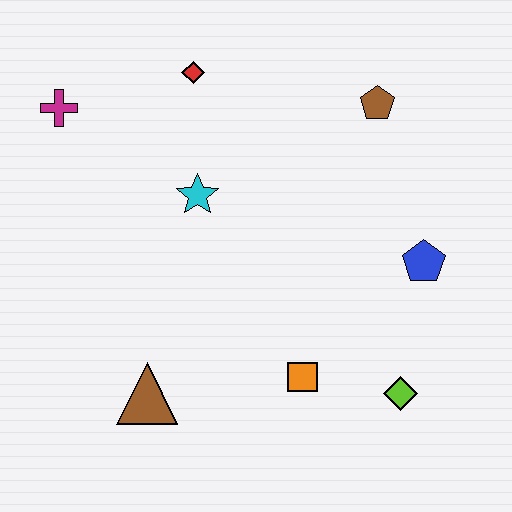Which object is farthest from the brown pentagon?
The brown triangle is farthest from the brown pentagon.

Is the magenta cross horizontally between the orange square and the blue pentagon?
No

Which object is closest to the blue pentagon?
The lime diamond is closest to the blue pentagon.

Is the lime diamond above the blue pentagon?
No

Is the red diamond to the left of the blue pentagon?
Yes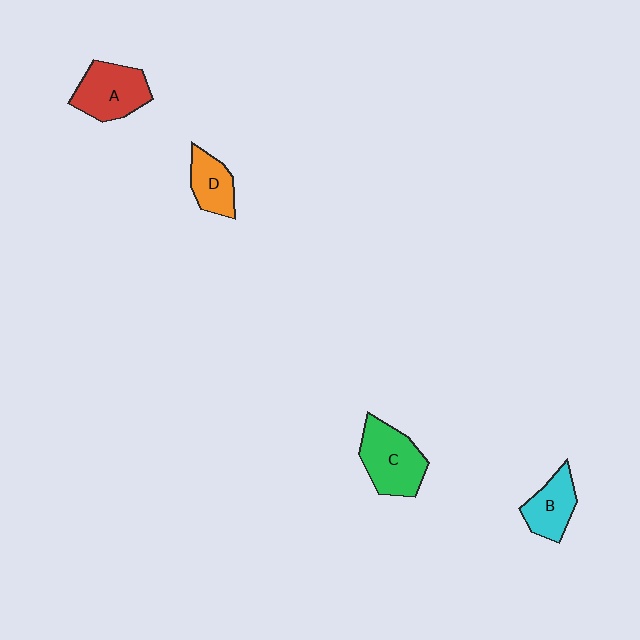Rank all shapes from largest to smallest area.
From largest to smallest: C (green), A (red), B (cyan), D (orange).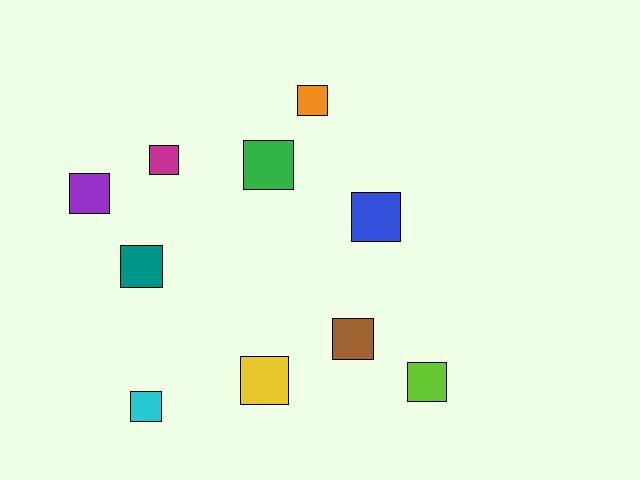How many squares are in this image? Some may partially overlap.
There are 10 squares.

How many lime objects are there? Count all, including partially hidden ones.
There is 1 lime object.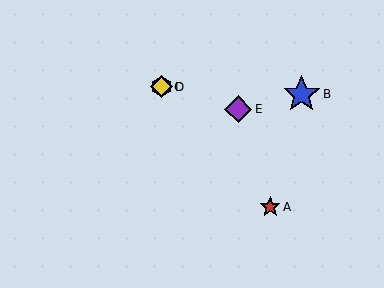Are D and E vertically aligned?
No, D is at x≈161 and E is at x≈238.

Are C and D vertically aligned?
Yes, both are at x≈161.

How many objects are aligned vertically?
2 objects (C, D) are aligned vertically.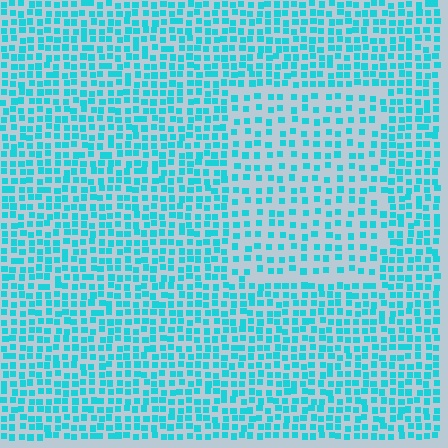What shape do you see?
I see a rectangle.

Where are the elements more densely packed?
The elements are more densely packed outside the rectangle boundary.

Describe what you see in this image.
The image contains small cyan elements arranged at two different densities. A rectangle-shaped region is visible where the elements are less densely packed than the surrounding area.